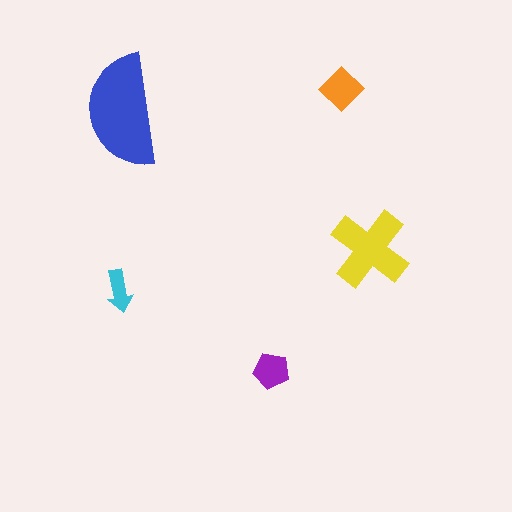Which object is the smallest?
The cyan arrow.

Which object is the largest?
The blue semicircle.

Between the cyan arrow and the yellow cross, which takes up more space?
The yellow cross.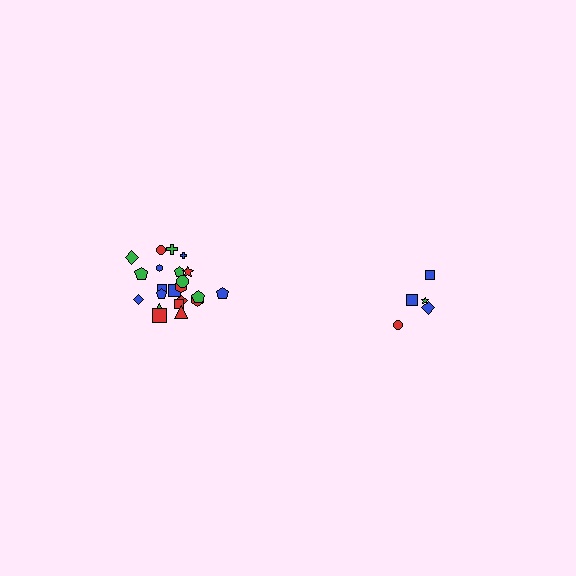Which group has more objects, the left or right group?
The left group.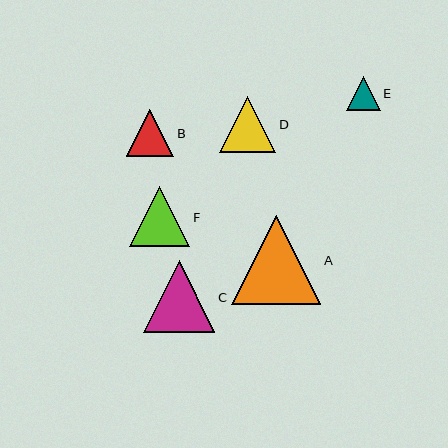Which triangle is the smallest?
Triangle E is the smallest with a size of approximately 34 pixels.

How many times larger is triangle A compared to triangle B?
Triangle A is approximately 1.9 times the size of triangle B.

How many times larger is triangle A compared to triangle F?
Triangle A is approximately 1.5 times the size of triangle F.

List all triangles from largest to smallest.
From largest to smallest: A, C, F, D, B, E.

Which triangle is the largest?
Triangle A is the largest with a size of approximately 89 pixels.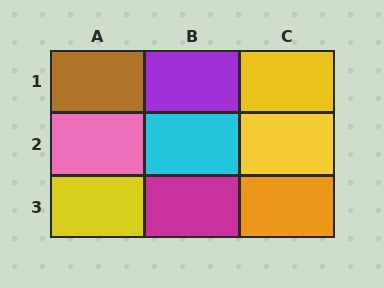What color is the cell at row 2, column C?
Yellow.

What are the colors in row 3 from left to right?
Yellow, magenta, orange.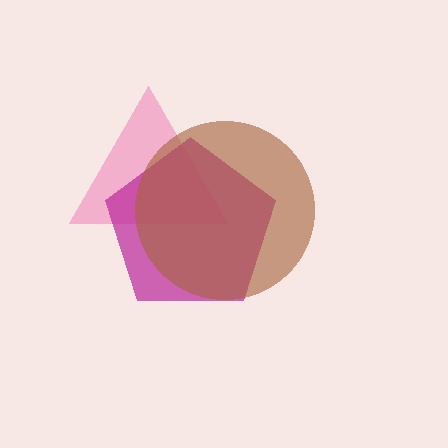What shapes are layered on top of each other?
The layered shapes are: a pink triangle, a magenta pentagon, a brown circle.